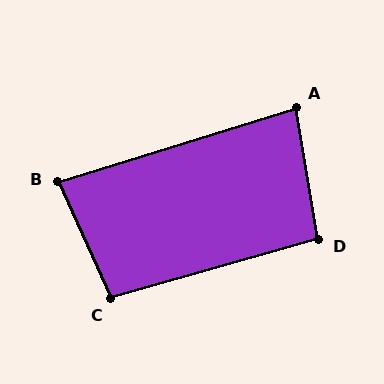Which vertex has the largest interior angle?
C, at approximately 98 degrees.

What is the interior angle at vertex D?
Approximately 97 degrees (obtuse).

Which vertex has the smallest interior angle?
A, at approximately 82 degrees.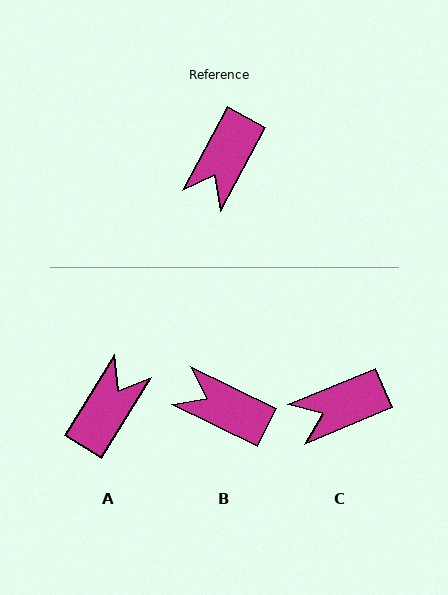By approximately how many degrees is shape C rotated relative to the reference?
Approximately 39 degrees clockwise.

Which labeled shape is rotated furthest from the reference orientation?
A, about 177 degrees away.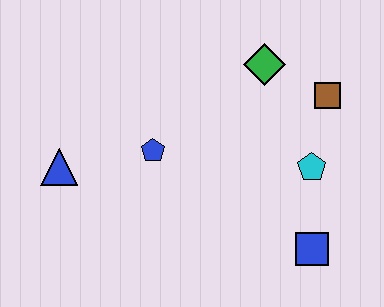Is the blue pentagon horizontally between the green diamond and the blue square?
No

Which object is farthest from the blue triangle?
The brown square is farthest from the blue triangle.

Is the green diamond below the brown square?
No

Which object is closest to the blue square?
The cyan pentagon is closest to the blue square.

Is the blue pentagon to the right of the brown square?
No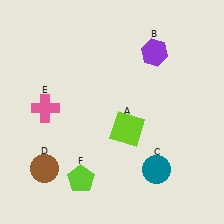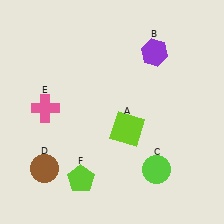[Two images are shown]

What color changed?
The circle (C) changed from teal in Image 1 to lime in Image 2.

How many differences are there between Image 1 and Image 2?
There is 1 difference between the two images.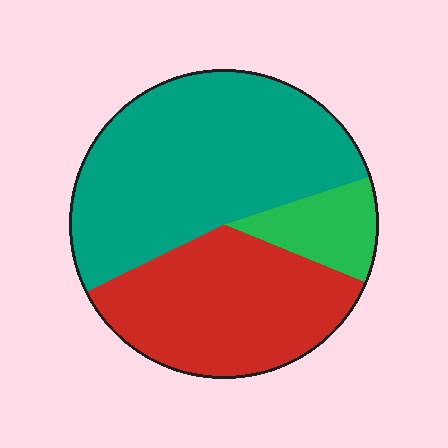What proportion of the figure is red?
Red takes up about three eighths (3/8) of the figure.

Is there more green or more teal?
Teal.